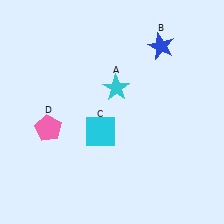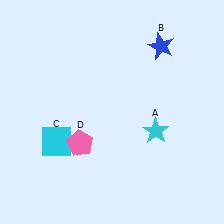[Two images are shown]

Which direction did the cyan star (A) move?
The cyan star (A) moved down.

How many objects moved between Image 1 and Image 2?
3 objects moved between the two images.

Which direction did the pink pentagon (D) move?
The pink pentagon (D) moved right.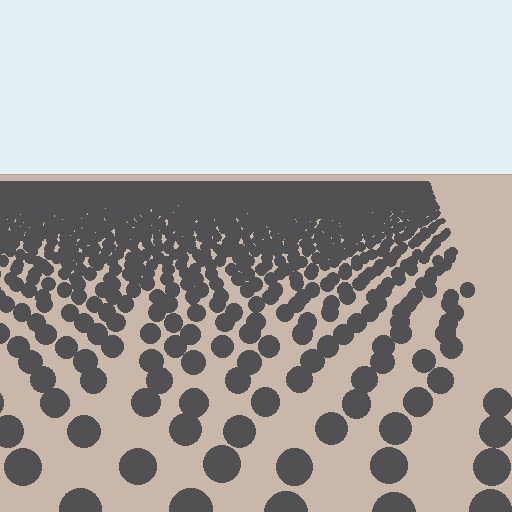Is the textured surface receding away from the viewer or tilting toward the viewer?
The surface is receding away from the viewer. Texture elements get smaller and denser toward the top.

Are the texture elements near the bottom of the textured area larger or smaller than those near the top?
Larger. Near the bottom, elements are closer to the viewer and appear at a bigger on-screen size.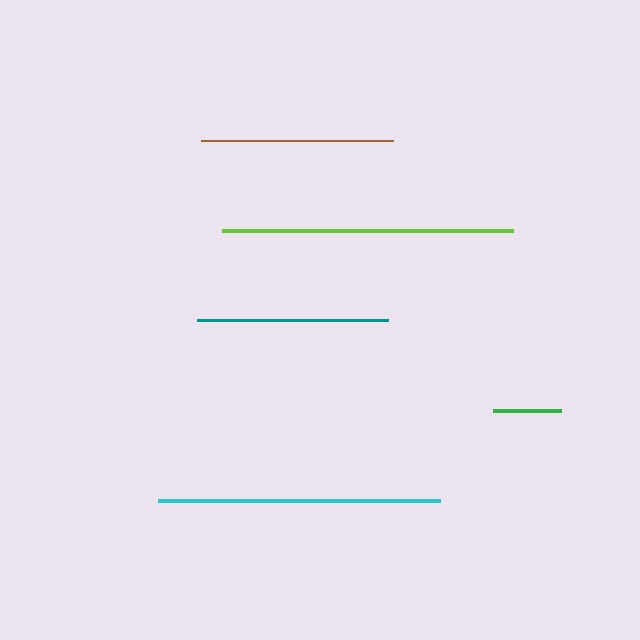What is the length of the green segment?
The green segment is approximately 68 pixels long.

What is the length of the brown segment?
The brown segment is approximately 192 pixels long.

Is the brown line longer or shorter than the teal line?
The brown line is longer than the teal line.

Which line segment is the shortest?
The green line is the shortest at approximately 68 pixels.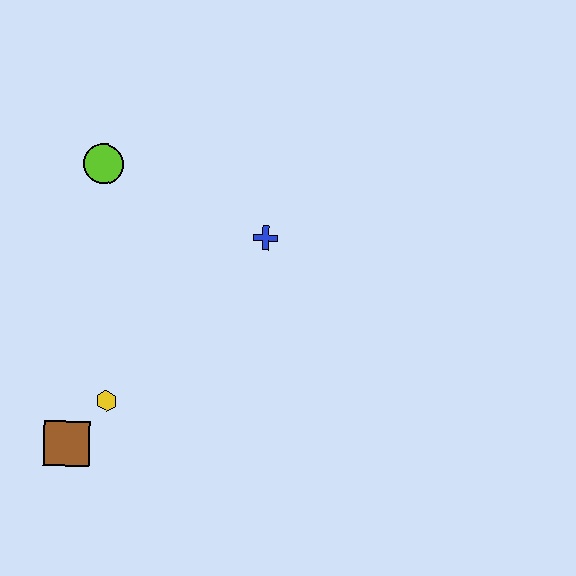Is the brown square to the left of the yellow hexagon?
Yes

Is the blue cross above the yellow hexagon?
Yes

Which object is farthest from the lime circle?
The brown square is farthest from the lime circle.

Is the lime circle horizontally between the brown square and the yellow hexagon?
Yes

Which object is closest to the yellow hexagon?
The brown square is closest to the yellow hexagon.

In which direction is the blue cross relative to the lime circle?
The blue cross is to the right of the lime circle.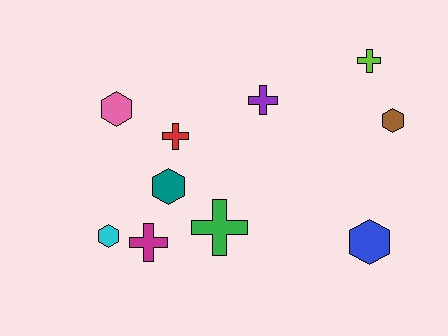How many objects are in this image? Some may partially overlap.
There are 10 objects.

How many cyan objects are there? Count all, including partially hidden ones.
There is 1 cyan object.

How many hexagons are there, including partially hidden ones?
There are 5 hexagons.